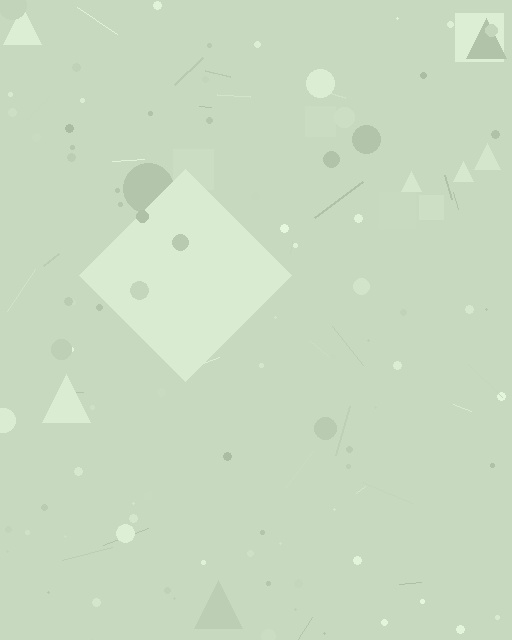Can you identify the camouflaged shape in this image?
The camouflaged shape is a diamond.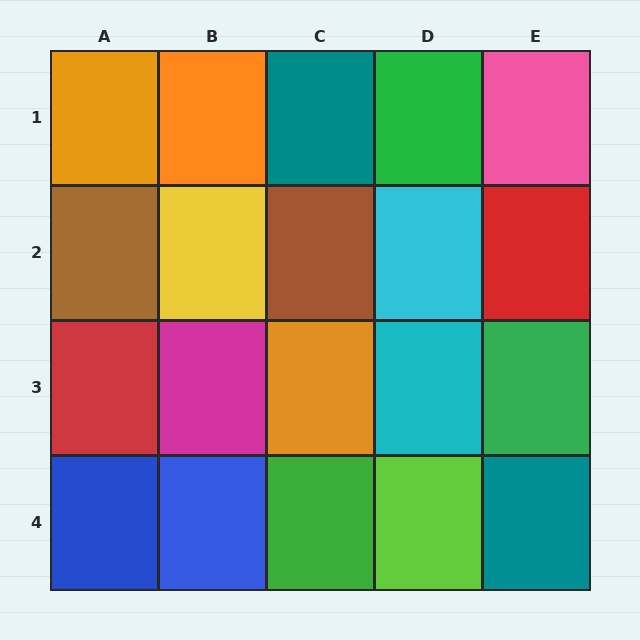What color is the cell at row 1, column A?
Orange.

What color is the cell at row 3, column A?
Red.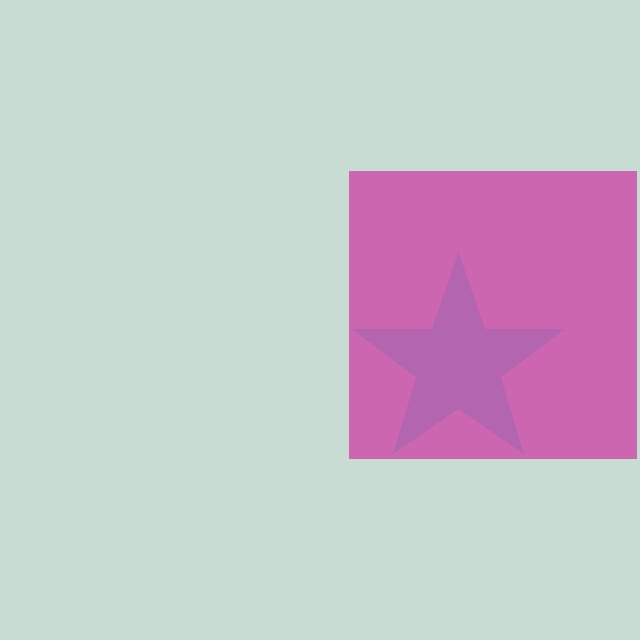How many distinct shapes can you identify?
There are 2 distinct shapes: a cyan star, a magenta square.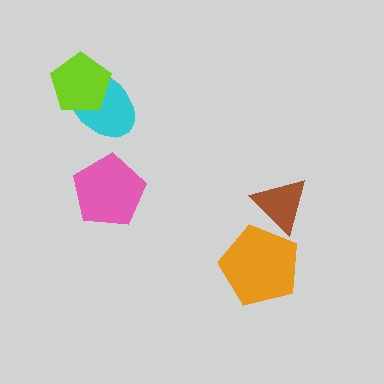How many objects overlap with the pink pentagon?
0 objects overlap with the pink pentagon.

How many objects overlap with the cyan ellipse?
1 object overlaps with the cyan ellipse.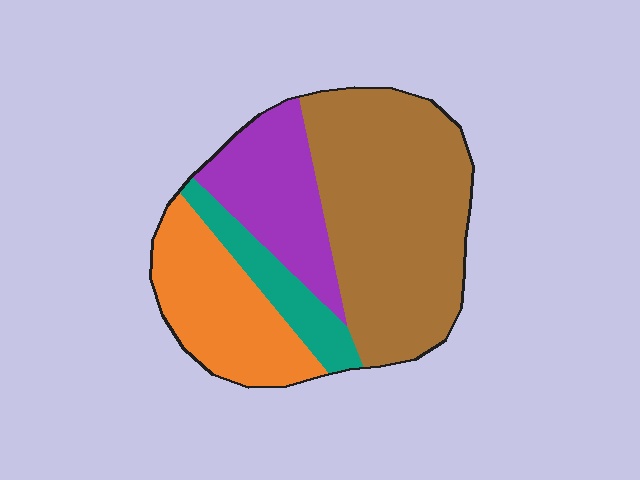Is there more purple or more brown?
Brown.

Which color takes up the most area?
Brown, at roughly 45%.